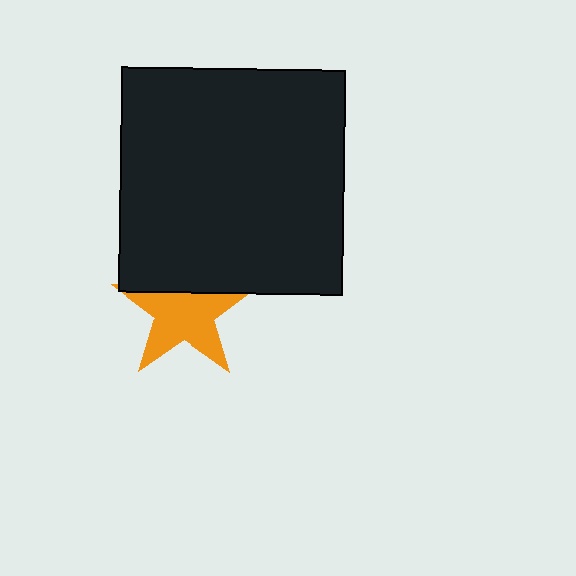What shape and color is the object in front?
The object in front is a black square.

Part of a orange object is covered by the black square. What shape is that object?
It is a star.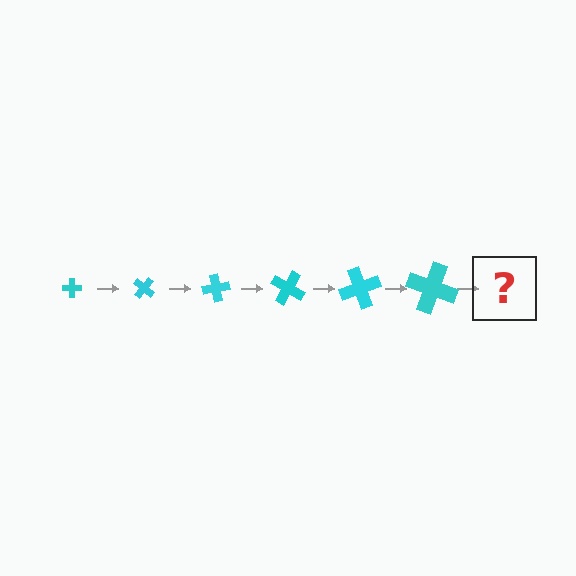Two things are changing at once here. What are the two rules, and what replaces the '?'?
The two rules are that the cross grows larger each step and it rotates 40 degrees each step. The '?' should be a cross, larger than the previous one and rotated 240 degrees from the start.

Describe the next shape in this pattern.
It should be a cross, larger than the previous one and rotated 240 degrees from the start.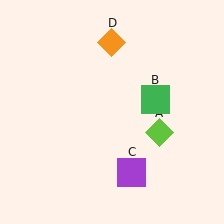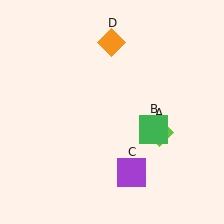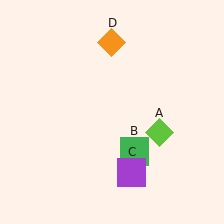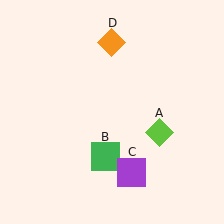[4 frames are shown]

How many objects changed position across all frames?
1 object changed position: green square (object B).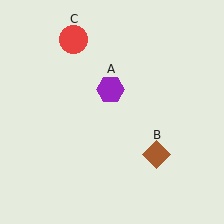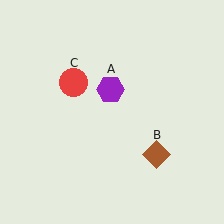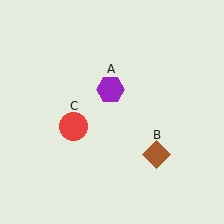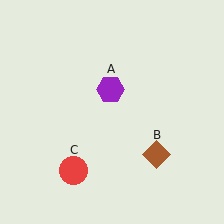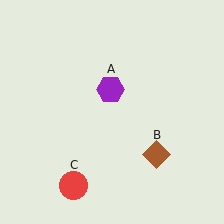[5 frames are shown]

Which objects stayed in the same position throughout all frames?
Purple hexagon (object A) and brown diamond (object B) remained stationary.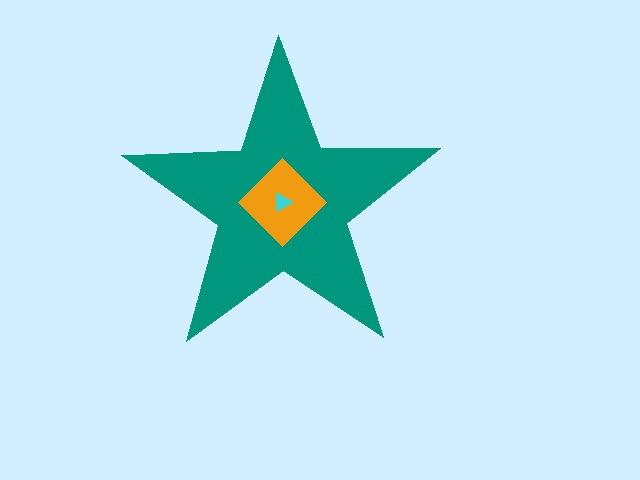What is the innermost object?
The cyan triangle.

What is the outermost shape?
The teal star.